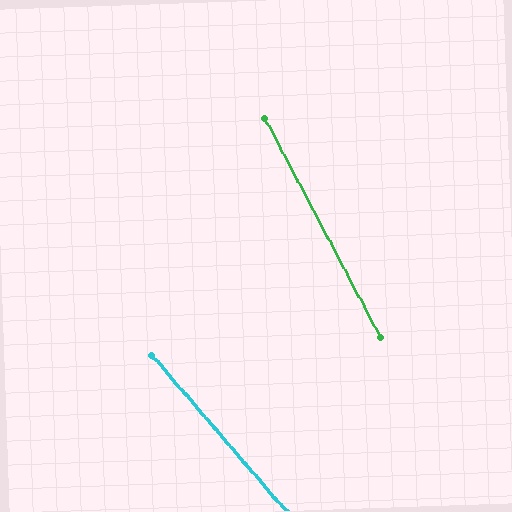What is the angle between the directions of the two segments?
Approximately 13 degrees.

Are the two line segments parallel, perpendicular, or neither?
Neither parallel nor perpendicular — they differ by about 13°.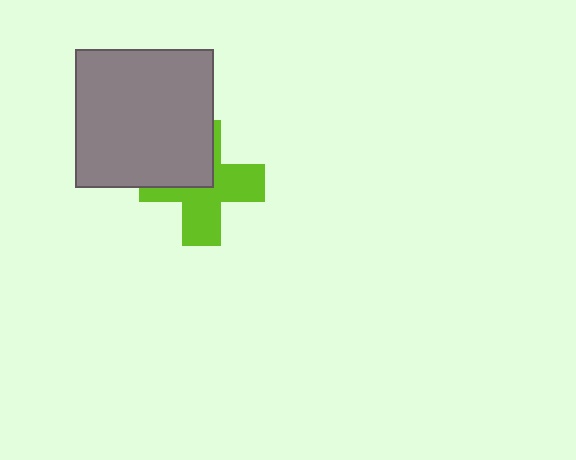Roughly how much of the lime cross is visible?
About half of it is visible (roughly 62%).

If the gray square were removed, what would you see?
You would see the complete lime cross.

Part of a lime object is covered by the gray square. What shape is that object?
It is a cross.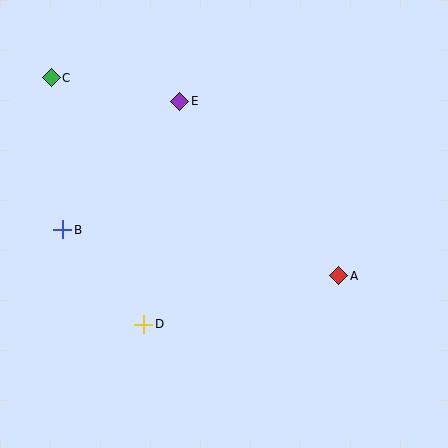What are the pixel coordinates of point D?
Point D is at (144, 324).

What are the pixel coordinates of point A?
Point A is at (339, 276).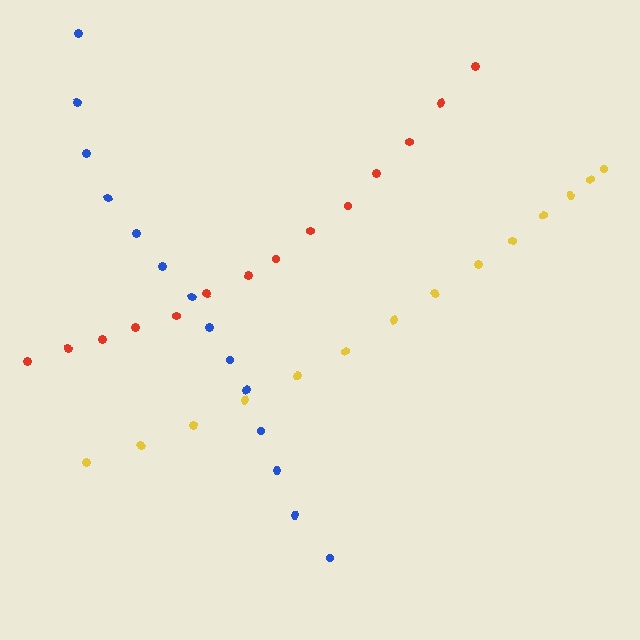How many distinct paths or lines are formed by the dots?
There are 3 distinct paths.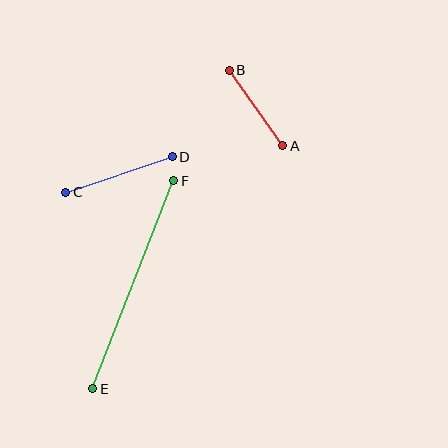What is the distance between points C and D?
The distance is approximately 112 pixels.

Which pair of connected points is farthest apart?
Points E and F are farthest apart.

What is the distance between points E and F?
The distance is approximately 223 pixels.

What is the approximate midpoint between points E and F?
The midpoint is at approximately (133, 285) pixels.